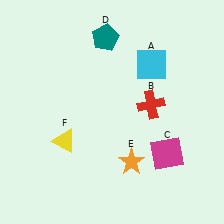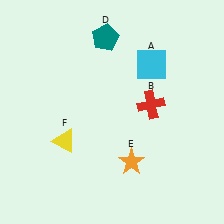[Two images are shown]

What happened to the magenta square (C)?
The magenta square (C) was removed in Image 2. It was in the bottom-right area of Image 1.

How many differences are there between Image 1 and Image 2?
There is 1 difference between the two images.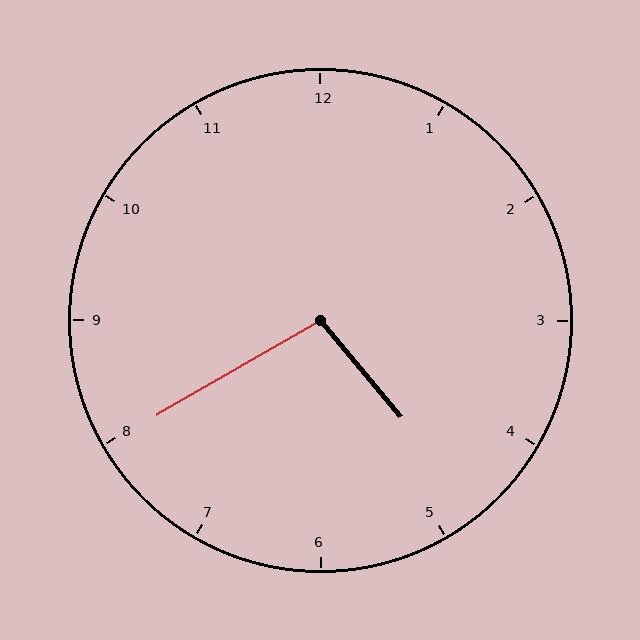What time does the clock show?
4:40.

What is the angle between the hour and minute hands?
Approximately 100 degrees.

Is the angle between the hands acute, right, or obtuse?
It is obtuse.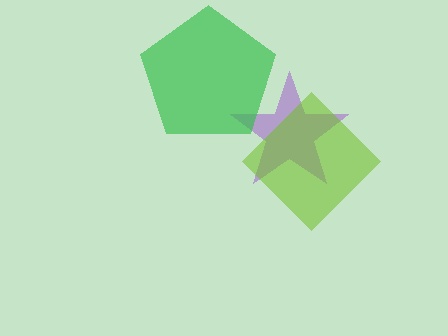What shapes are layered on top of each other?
The layered shapes are: a purple star, a green pentagon, a lime diamond.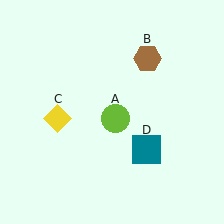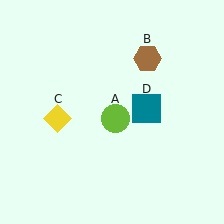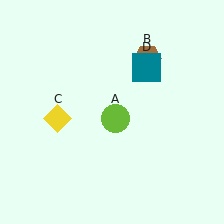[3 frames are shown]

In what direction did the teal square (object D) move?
The teal square (object D) moved up.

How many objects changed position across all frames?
1 object changed position: teal square (object D).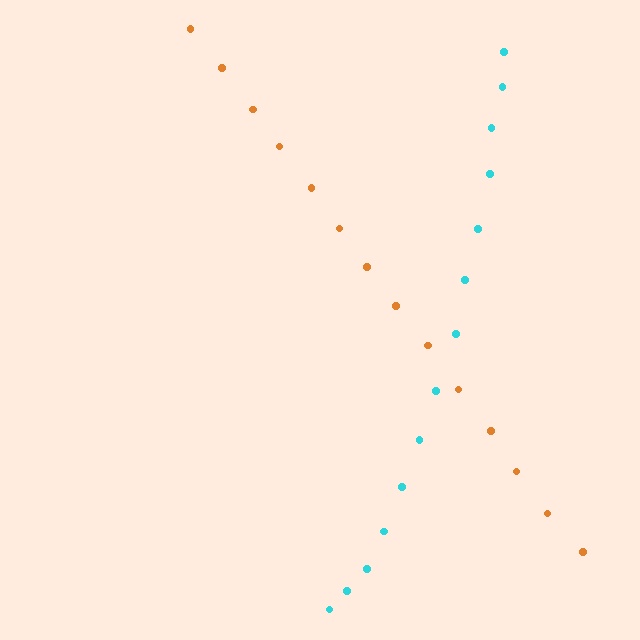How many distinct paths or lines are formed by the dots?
There are 2 distinct paths.